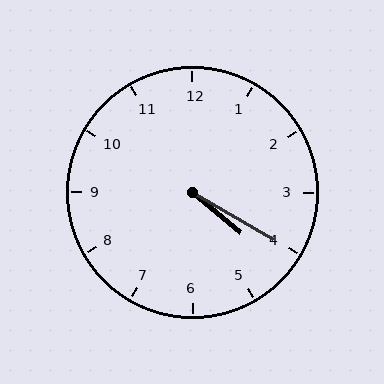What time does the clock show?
4:20.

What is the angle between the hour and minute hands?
Approximately 10 degrees.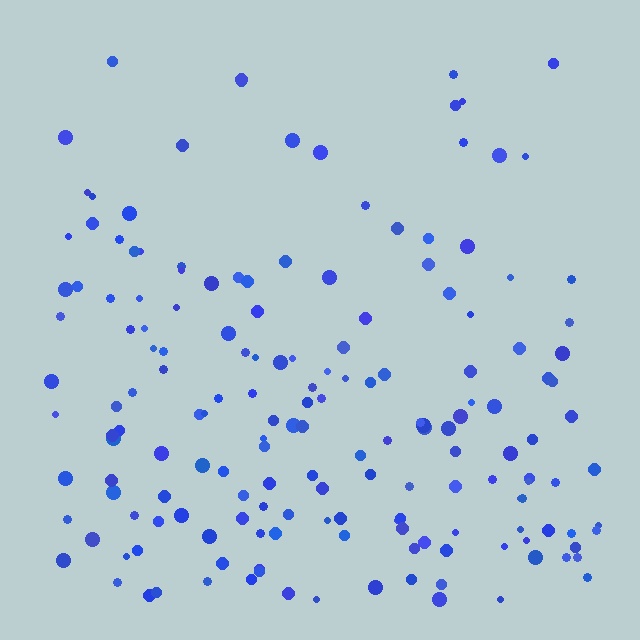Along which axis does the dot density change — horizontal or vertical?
Vertical.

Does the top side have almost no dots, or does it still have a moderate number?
Still a moderate number, just noticeably fewer than the bottom.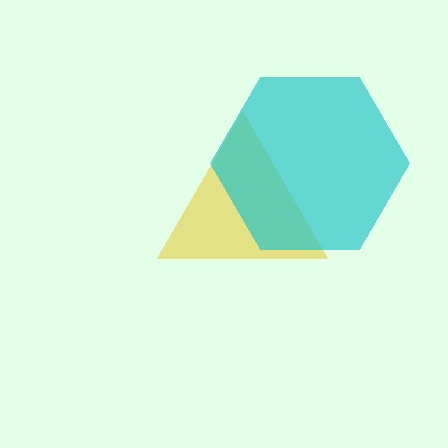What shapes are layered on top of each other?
The layered shapes are: a yellow triangle, a cyan hexagon.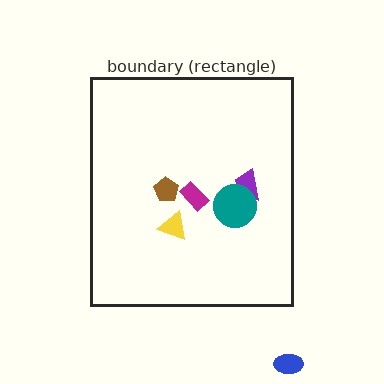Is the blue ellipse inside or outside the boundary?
Outside.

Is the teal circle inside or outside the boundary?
Inside.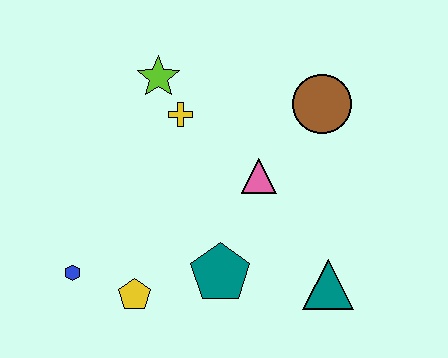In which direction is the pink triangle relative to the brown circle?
The pink triangle is below the brown circle.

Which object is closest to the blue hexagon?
The yellow pentagon is closest to the blue hexagon.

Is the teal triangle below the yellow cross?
Yes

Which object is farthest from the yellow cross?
The teal triangle is farthest from the yellow cross.